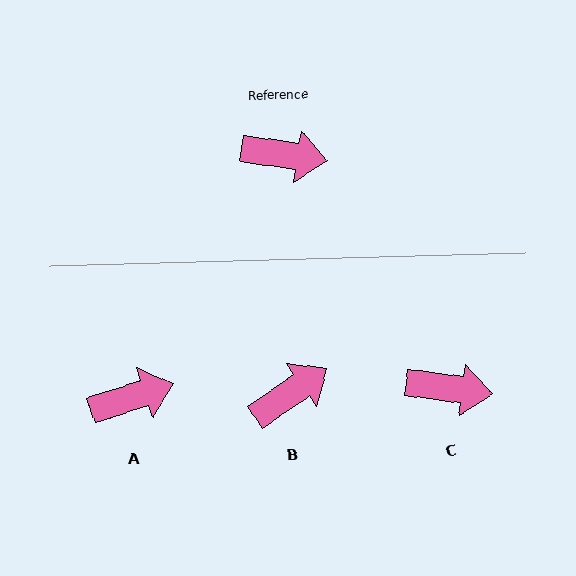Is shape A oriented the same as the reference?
No, it is off by about 26 degrees.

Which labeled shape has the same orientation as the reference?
C.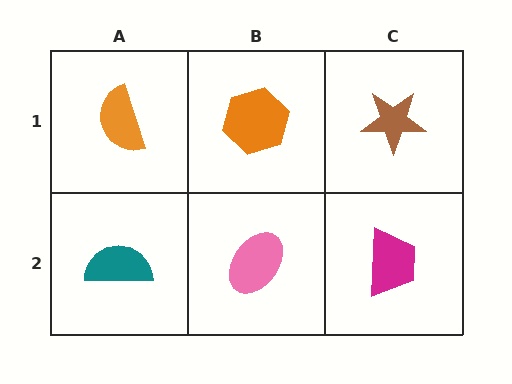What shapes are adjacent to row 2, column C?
A brown star (row 1, column C), a pink ellipse (row 2, column B).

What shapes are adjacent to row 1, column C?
A magenta trapezoid (row 2, column C), an orange hexagon (row 1, column B).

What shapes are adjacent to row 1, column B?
A pink ellipse (row 2, column B), an orange semicircle (row 1, column A), a brown star (row 1, column C).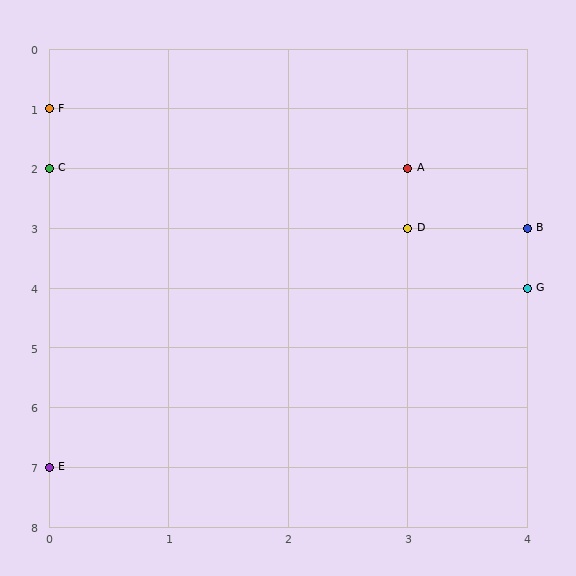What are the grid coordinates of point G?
Point G is at grid coordinates (4, 4).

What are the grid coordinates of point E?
Point E is at grid coordinates (0, 7).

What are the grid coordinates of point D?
Point D is at grid coordinates (3, 3).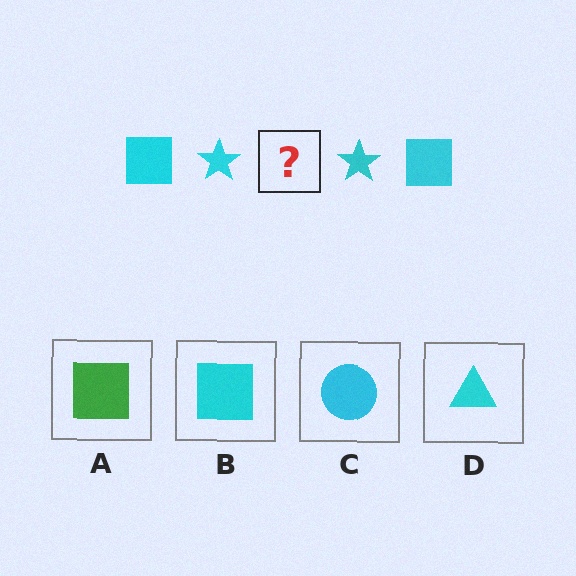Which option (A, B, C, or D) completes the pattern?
B.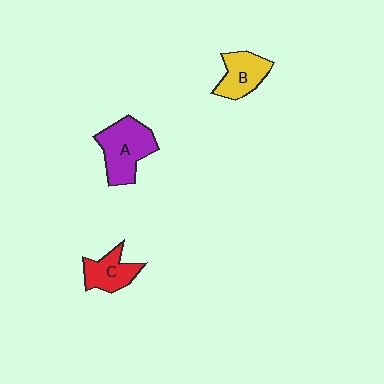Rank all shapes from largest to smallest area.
From largest to smallest: A (purple), B (yellow), C (red).